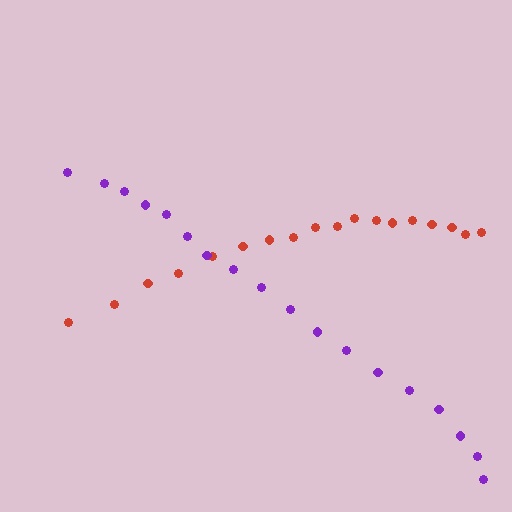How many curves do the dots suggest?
There are 2 distinct paths.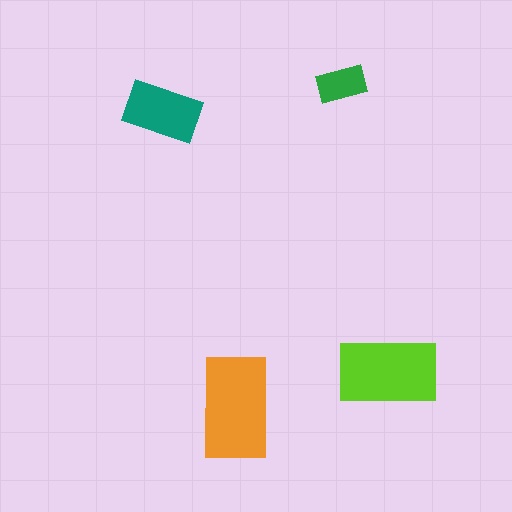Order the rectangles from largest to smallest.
the orange one, the lime one, the teal one, the green one.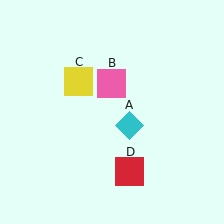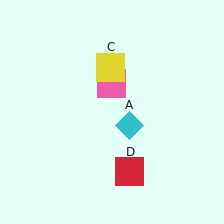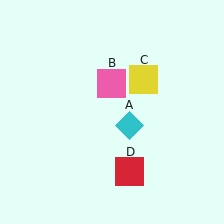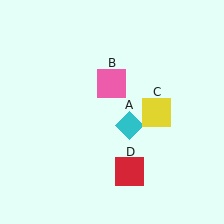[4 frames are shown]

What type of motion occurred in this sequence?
The yellow square (object C) rotated clockwise around the center of the scene.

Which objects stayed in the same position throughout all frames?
Cyan diamond (object A) and pink square (object B) and red square (object D) remained stationary.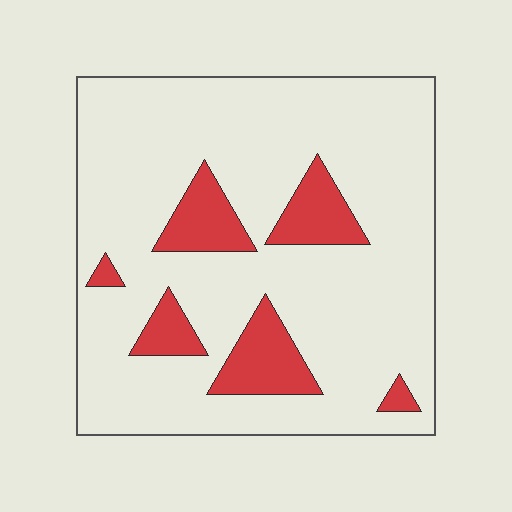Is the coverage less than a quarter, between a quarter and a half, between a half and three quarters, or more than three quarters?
Less than a quarter.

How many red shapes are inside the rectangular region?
6.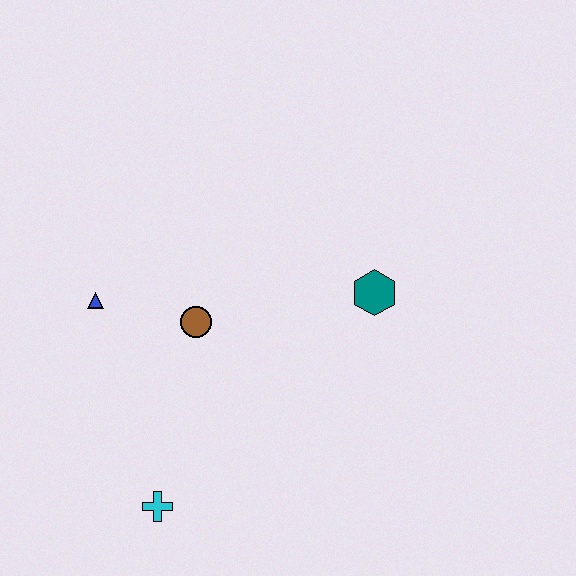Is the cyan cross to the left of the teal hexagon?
Yes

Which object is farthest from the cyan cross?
The teal hexagon is farthest from the cyan cross.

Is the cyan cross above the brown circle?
No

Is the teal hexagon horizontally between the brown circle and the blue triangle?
No